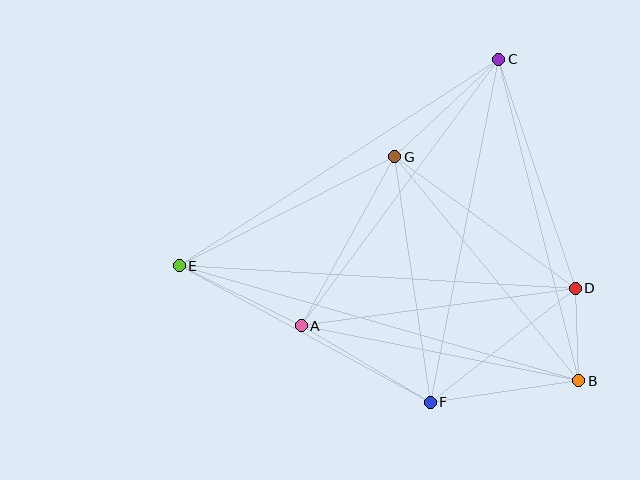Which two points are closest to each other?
Points B and D are closest to each other.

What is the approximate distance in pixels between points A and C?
The distance between A and C is approximately 332 pixels.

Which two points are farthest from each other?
Points B and E are farthest from each other.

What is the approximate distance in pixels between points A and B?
The distance between A and B is approximately 283 pixels.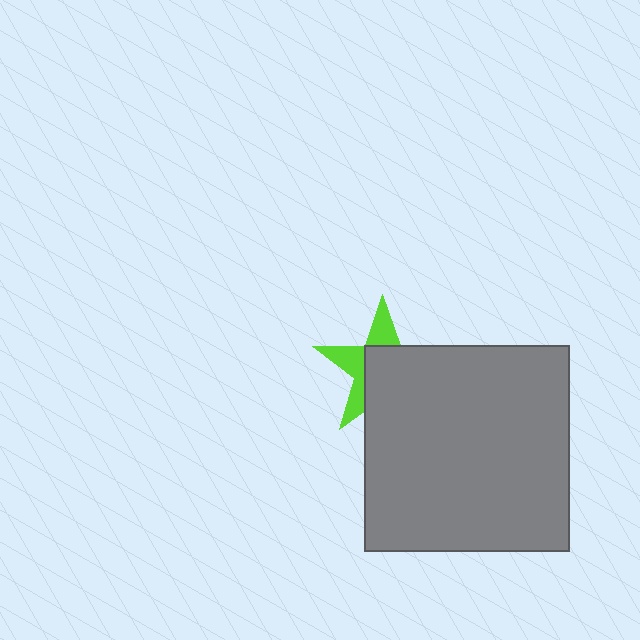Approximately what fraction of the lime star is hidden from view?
Roughly 61% of the lime star is hidden behind the gray square.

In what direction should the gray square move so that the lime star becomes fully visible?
The gray square should move toward the lower-right. That is the shortest direction to clear the overlap and leave the lime star fully visible.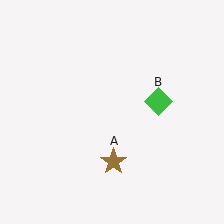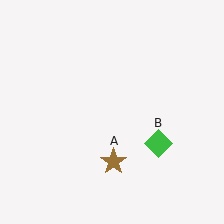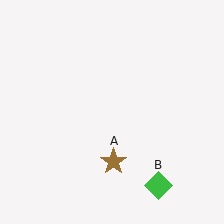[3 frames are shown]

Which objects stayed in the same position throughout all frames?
Brown star (object A) remained stationary.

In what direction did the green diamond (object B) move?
The green diamond (object B) moved down.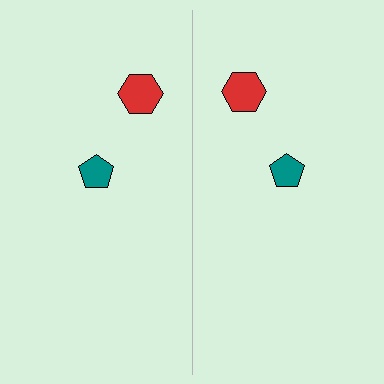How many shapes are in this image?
There are 4 shapes in this image.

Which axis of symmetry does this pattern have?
The pattern has a vertical axis of symmetry running through the center of the image.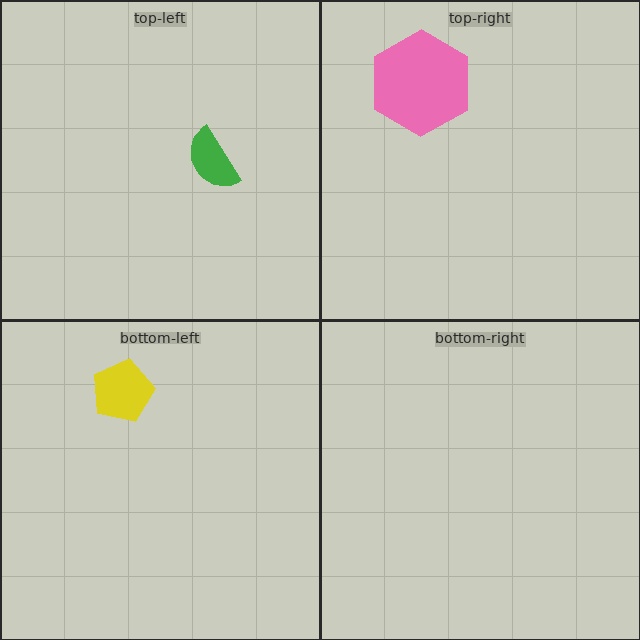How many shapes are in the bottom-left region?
1.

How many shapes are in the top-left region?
1.